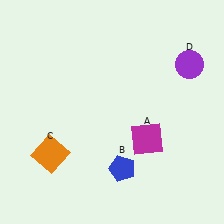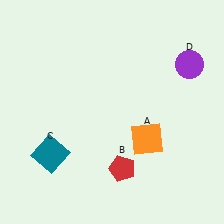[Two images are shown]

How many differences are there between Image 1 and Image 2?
There are 3 differences between the two images.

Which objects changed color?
A changed from magenta to orange. B changed from blue to red. C changed from orange to teal.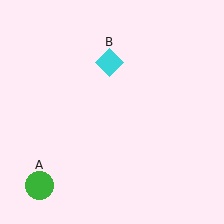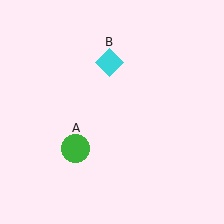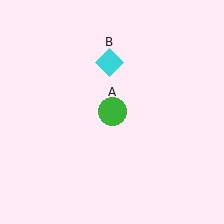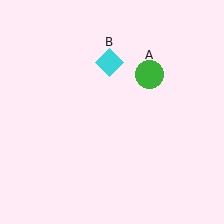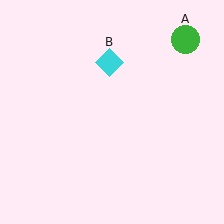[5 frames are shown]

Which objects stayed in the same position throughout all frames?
Cyan diamond (object B) remained stationary.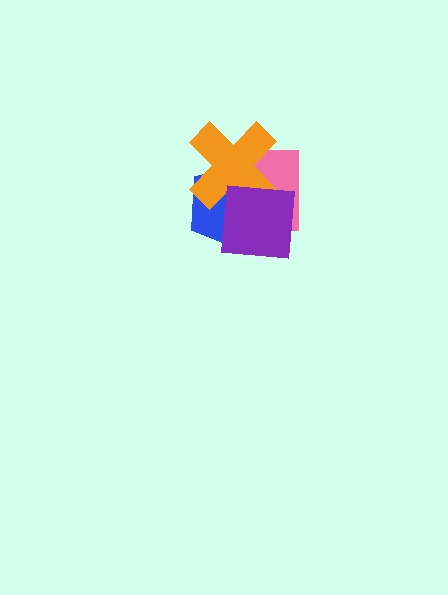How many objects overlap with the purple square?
3 objects overlap with the purple square.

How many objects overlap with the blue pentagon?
3 objects overlap with the blue pentagon.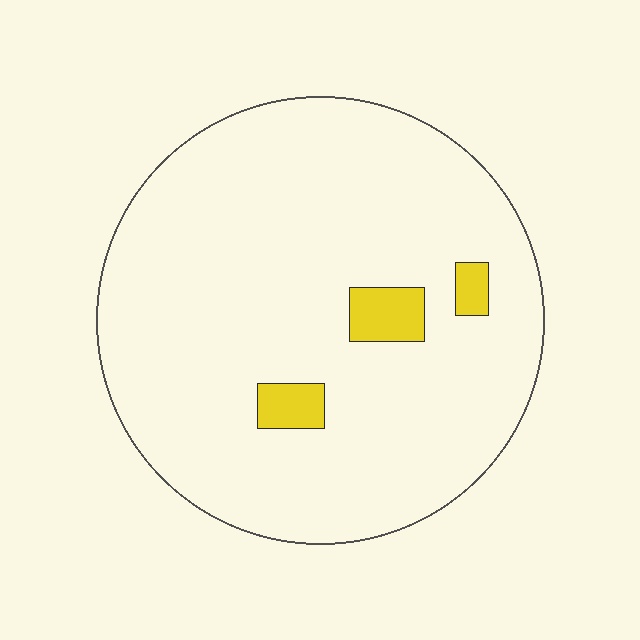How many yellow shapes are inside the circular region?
3.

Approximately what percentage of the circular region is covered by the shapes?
Approximately 5%.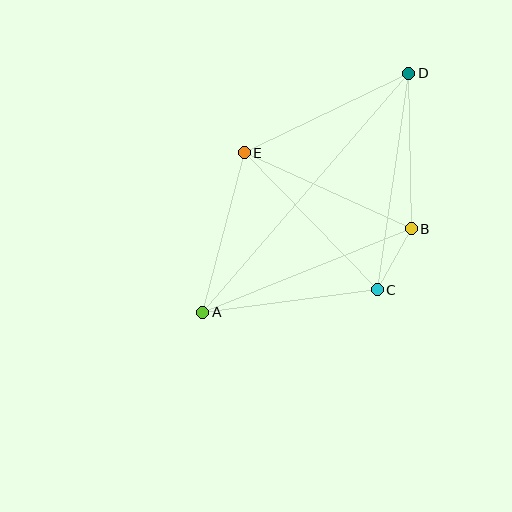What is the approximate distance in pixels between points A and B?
The distance between A and B is approximately 224 pixels.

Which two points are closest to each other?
Points B and C are closest to each other.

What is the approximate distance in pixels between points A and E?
The distance between A and E is approximately 165 pixels.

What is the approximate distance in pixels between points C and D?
The distance between C and D is approximately 219 pixels.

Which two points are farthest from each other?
Points A and D are farthest from each other.